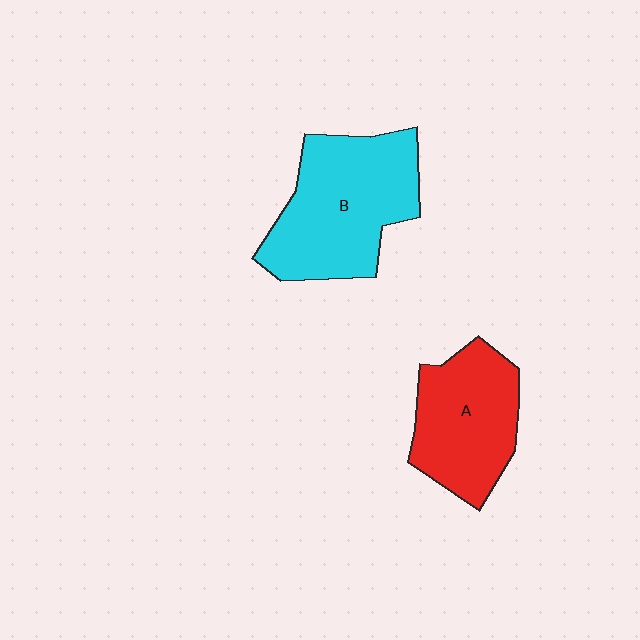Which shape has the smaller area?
Shape A (red).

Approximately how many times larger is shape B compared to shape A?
Approximately 1.3 times.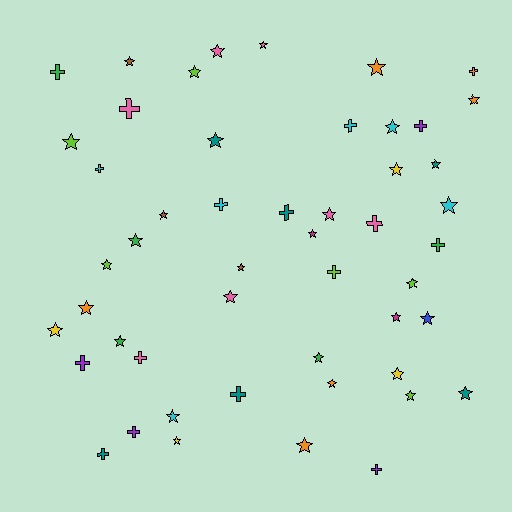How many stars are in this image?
There are 33 stars.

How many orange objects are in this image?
There are 6 orange objects.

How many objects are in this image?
There are 50 objects.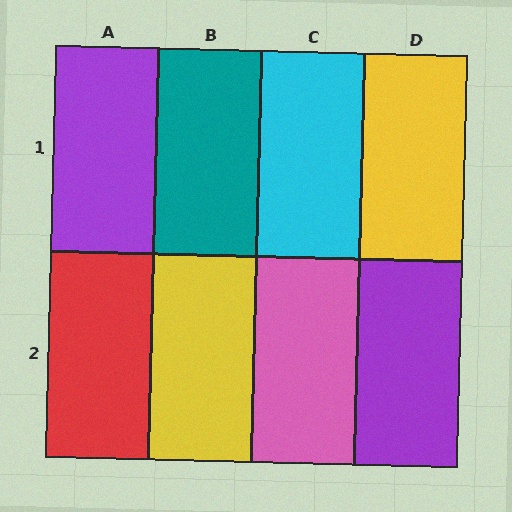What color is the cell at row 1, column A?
Purple.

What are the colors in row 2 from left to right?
Red, yellow, pink, purple.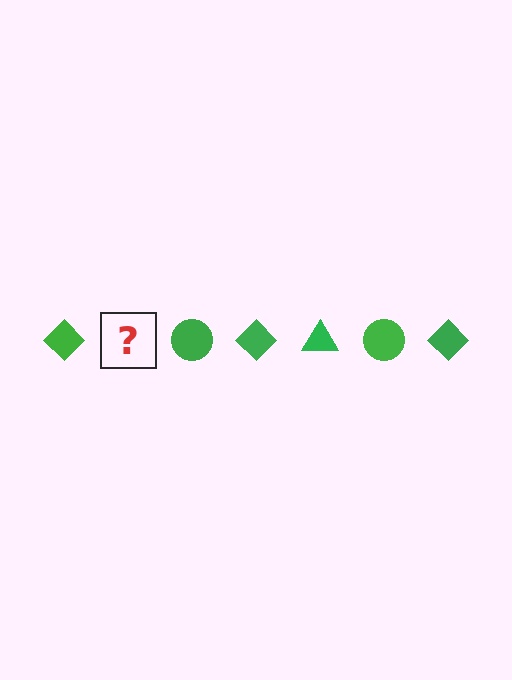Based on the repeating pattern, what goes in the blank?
The blank should be a green triangle.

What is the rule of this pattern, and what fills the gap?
The rule is that the pattern cycles through diamond, triangle, circle shapes in green. The gap should be filled with a green triangle.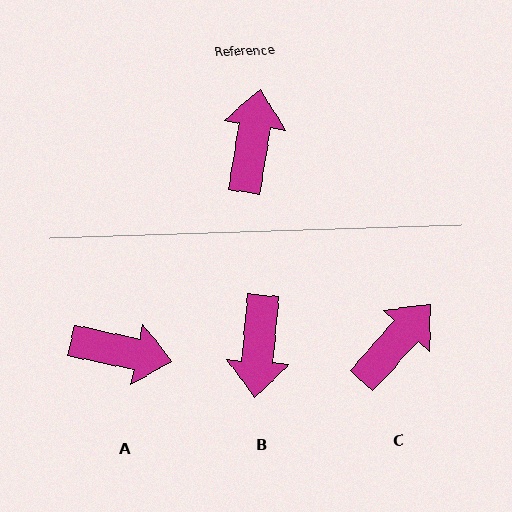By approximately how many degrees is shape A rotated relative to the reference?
Approximately 92 degrees clockwise.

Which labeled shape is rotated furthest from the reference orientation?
B, about 175 degrees away.